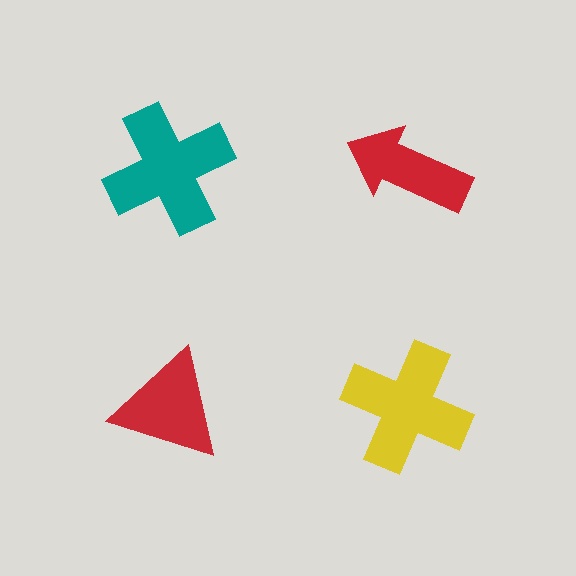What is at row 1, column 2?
A red arrow.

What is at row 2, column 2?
A yellow cross.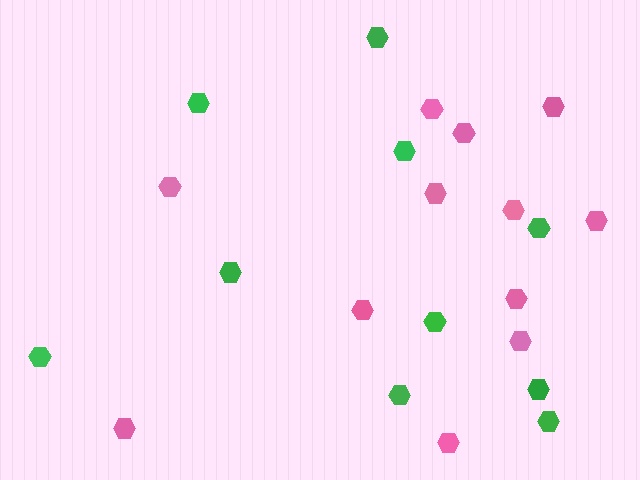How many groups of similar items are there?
There are 2 groups: one group of green hexagons (10) and one group of pink hexagons (12).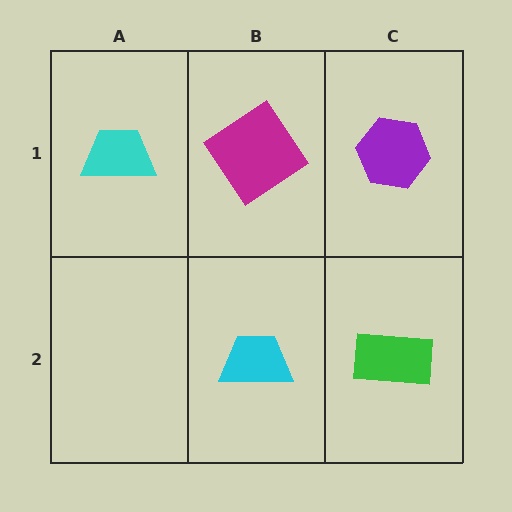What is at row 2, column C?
A green rectangle.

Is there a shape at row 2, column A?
No, that cell is empty.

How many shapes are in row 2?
2 shapes.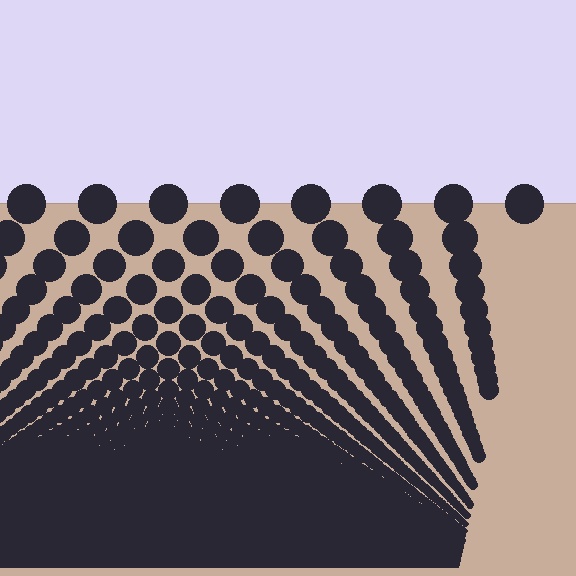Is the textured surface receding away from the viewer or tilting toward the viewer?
The surface appears to tilt toward the viewer. Texture elements get larger and sparser toward the top.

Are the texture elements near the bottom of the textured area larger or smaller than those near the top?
Smaller. The gradient is inverted — elements near the bottom are smaller and denser.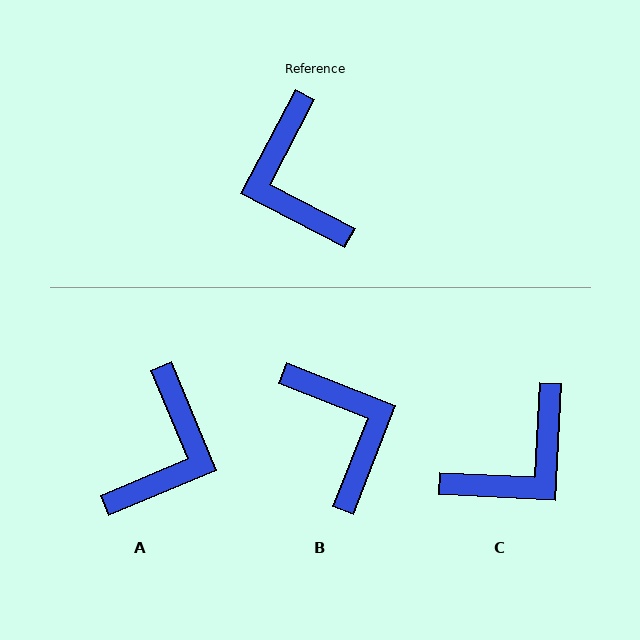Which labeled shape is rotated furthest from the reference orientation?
B, about 174 degrees away.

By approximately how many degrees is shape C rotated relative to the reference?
Approximately 115 degrees counter-clockwise.